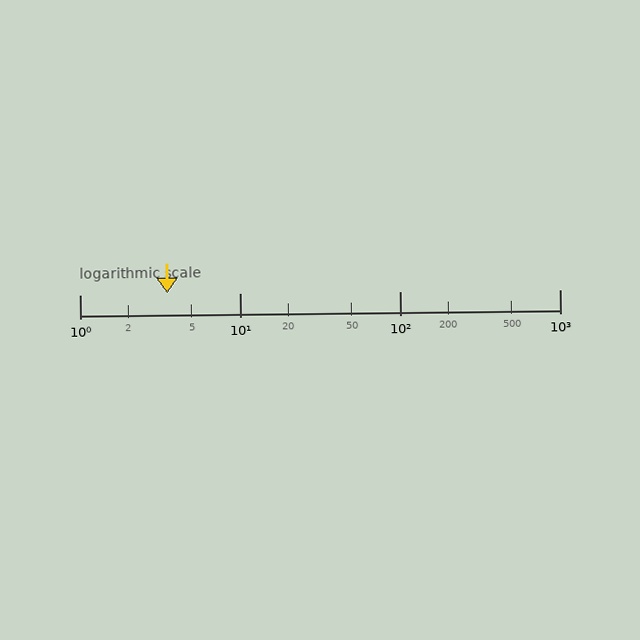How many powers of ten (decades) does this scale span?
The scale spans 3 decades, from 1 to 1000.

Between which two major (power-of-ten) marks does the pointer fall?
The pointer is between 1 and 10.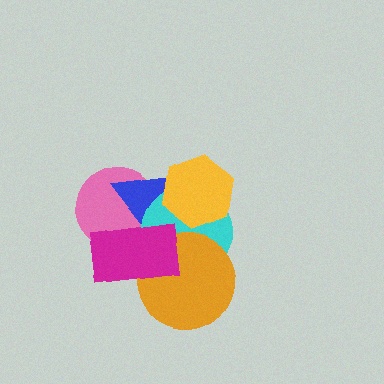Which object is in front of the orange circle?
The magenta rectangle is in front of the orange circle.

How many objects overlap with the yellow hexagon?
2 objects overlap with the yellow hexagon.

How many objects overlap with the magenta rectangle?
4 objects overlap with the magenta rectangle.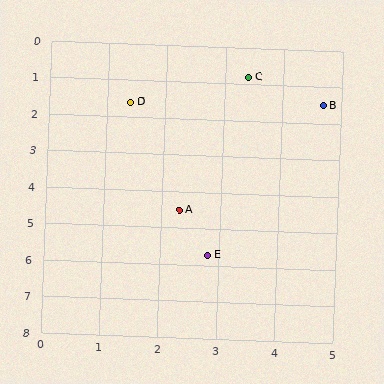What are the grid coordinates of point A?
Point A is at approximately (2.3, 4.5).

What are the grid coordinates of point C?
Point C is at approximately (3.4, 0.8).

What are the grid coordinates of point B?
Point B is at approximately (4.7, 1.5).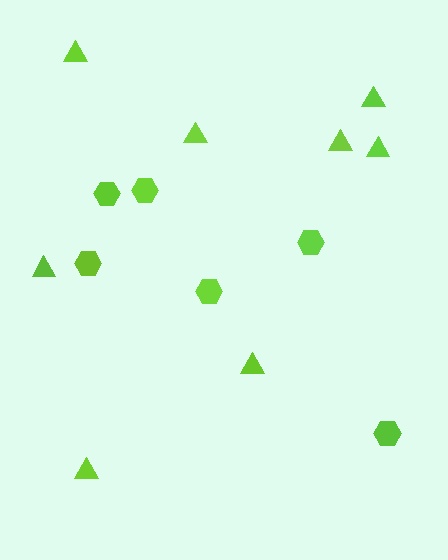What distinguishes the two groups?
There are 2 groups: one group of triangles (8) and one group of hexagons (6).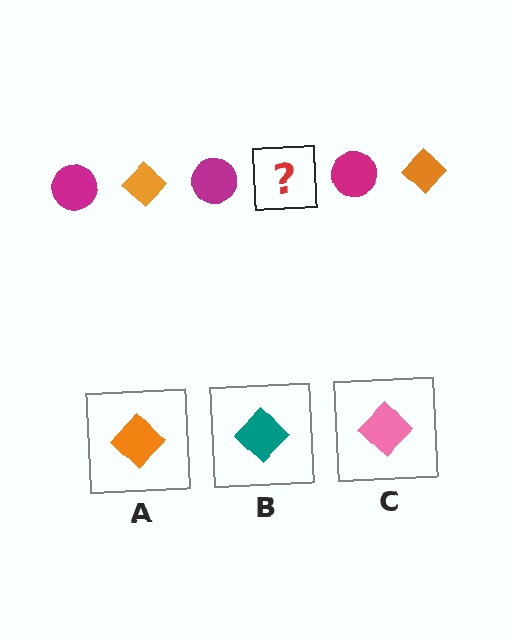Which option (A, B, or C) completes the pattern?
A.